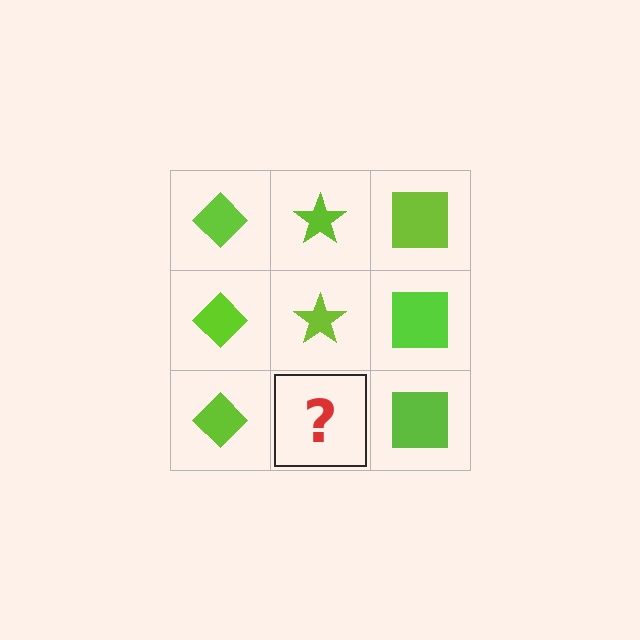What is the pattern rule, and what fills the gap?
The rule is that each column has a consistent shape. The gap should be filled with a lime star.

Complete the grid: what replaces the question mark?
The question mark should be replaced with a lime star.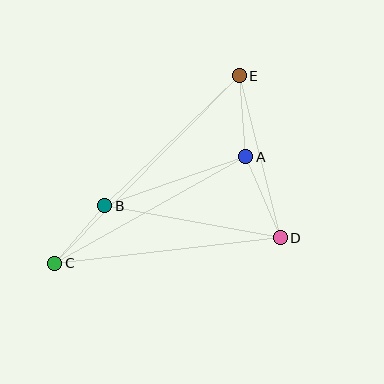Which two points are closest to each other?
Points B and C are closest to each other.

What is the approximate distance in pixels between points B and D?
The distance between B and D is approximately 178 pixels.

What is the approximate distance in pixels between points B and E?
The distance between B and E is approximately 187 pixels.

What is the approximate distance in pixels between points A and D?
The distance between A and D is approximately 88 pixels.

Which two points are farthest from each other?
Points C and E are farthest from each other.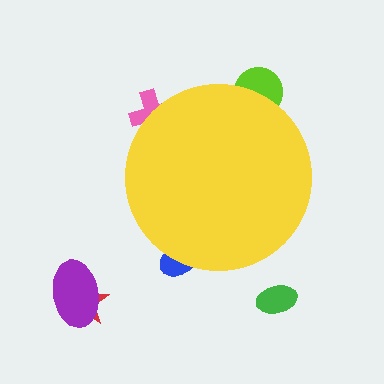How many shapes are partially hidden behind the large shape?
3 shapes are partially hidden.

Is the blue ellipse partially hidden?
Yes, the blue ellipse is partially hidden behind the yellow circle.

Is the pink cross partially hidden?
Yes, the pink cross is partially hidden behind the yellow circle.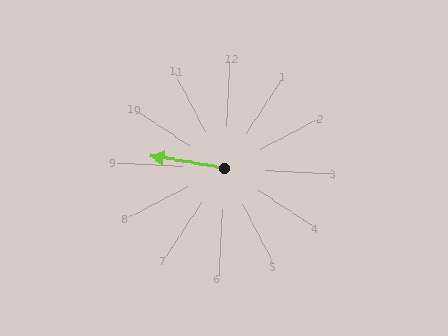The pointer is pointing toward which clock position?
Roughly 9 o'clock.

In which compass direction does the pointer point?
West.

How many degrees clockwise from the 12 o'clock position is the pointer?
Approximately 277 degrees.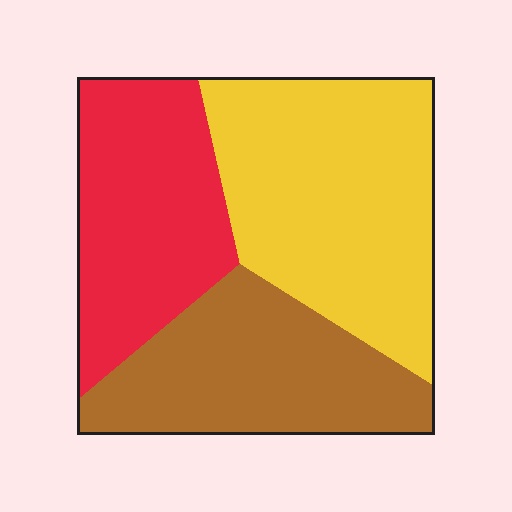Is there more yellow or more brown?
Yellow.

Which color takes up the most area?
Yellow, at roughly 40%.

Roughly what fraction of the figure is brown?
Brown takes up between a sixth and a third of the figure.